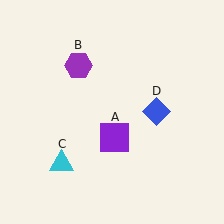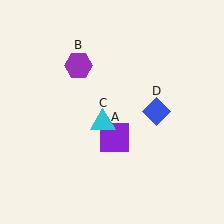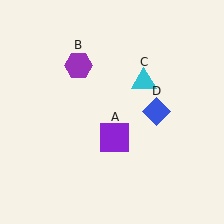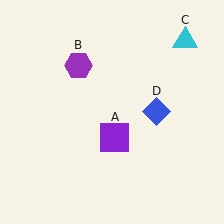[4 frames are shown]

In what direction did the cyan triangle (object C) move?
The cyan triangle (object C) moved up and to the right.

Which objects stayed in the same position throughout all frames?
Purple square (object A) and purple hexagon (object B) and blue diamond (object D) remained stationary.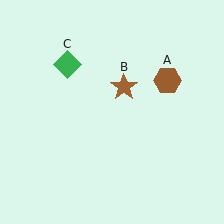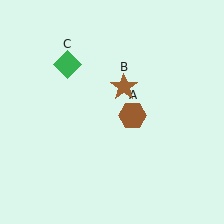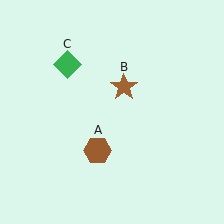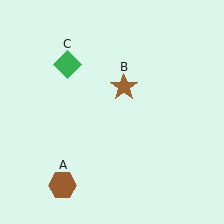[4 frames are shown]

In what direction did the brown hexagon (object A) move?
The brown hexagon (object A) moved down and to the left.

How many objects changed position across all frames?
1 object changed position: brown hexagon (object A).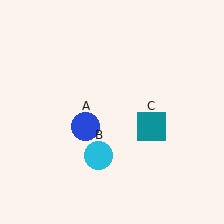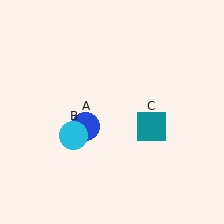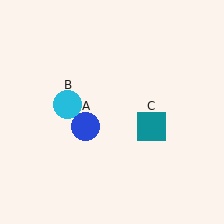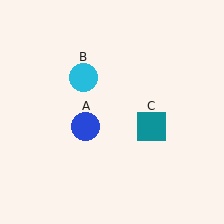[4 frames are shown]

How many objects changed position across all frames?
1 object changed position: cyan circle (object B).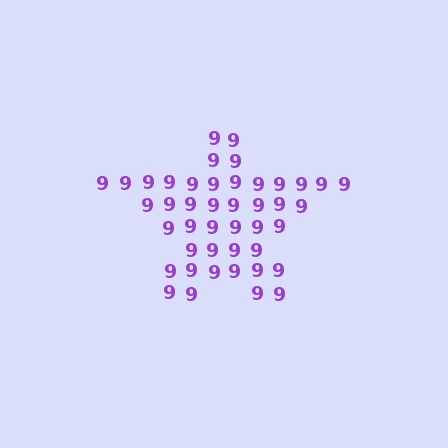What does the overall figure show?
The overall figure shows a star.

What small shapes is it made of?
It is made of small digit 9's.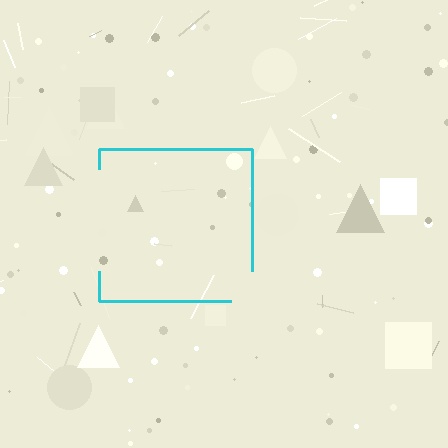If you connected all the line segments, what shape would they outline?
They would outline a square.